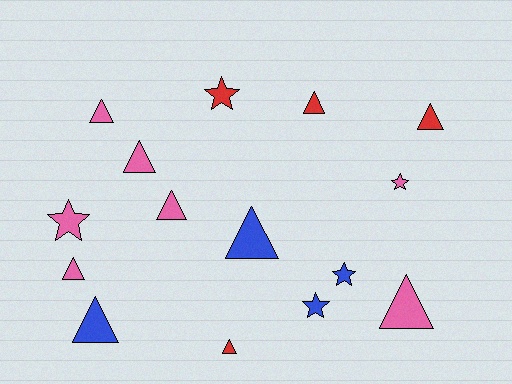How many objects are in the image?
There are 15 objects.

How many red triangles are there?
There are 3 red triangles.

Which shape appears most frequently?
Triangle, with 10 objects.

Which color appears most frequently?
Pink, with 7 objects.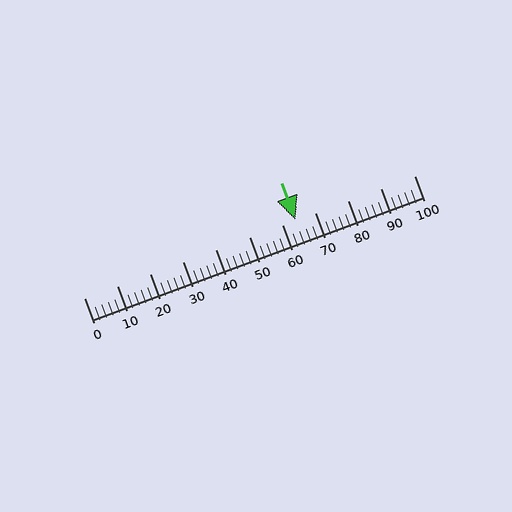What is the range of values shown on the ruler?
The ruler shows values from 0 to 100.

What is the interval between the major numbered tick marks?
The major tick marks are spaced 10 units apart.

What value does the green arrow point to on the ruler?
The green arrow points to approximately 64.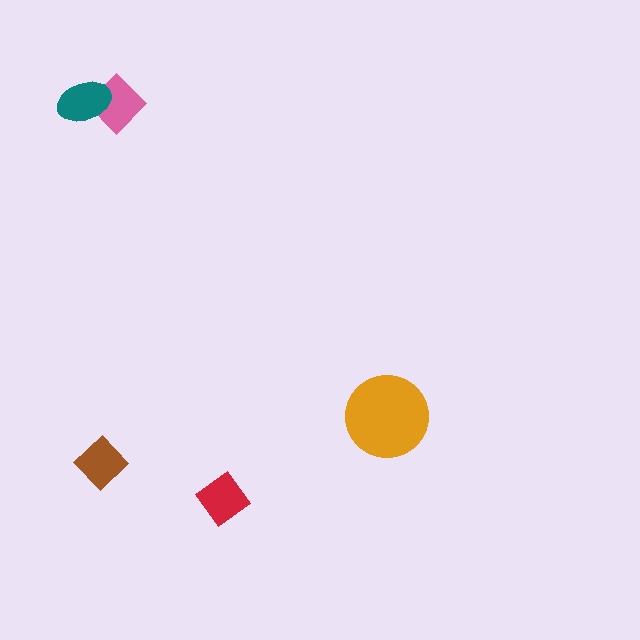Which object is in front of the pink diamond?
The teal ellipse is in front of the pink diamond.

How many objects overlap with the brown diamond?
0 objects overlap with the brown diamond.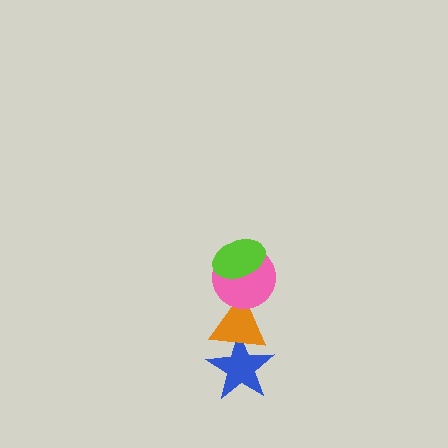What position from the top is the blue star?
The blue star is 4th from the top.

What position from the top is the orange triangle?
The orange triangle is 3rd from the top.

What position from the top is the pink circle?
The pink circle is 2nd from the top.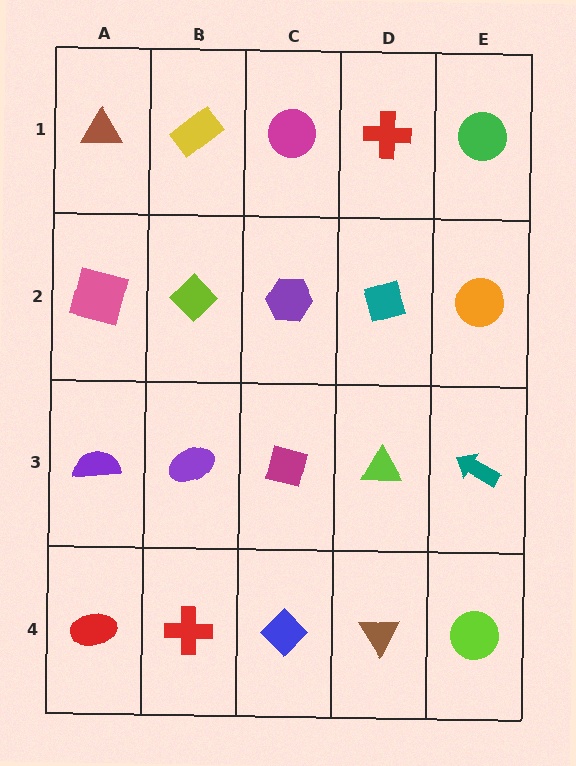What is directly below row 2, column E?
A teal arrow.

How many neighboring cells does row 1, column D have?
3.